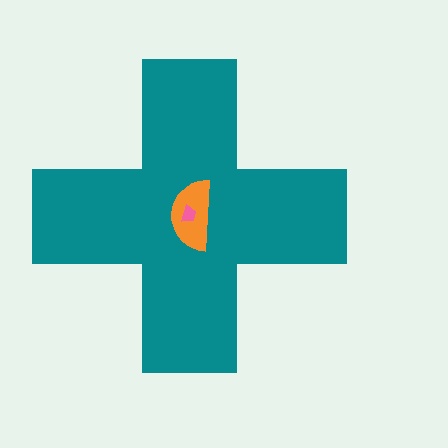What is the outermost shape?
The teal cross.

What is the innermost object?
The pink trapezoid.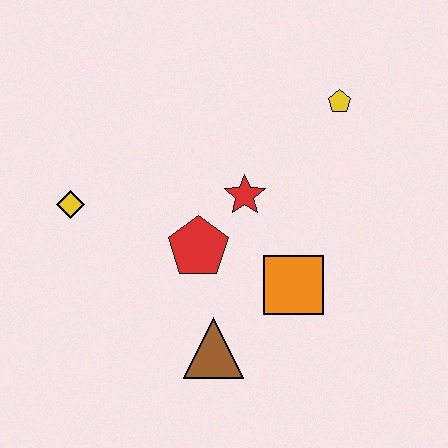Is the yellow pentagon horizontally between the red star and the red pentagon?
No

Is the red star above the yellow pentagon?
No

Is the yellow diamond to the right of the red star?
No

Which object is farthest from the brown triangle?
The yellow pentagon is farthest from the brown triangle.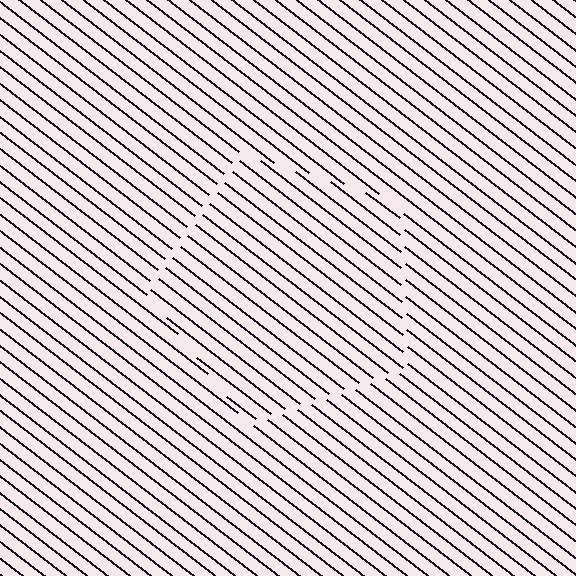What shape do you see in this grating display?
An illusory pentagon. The interior of the shape contains the same grating, shifted by half a period — the contour is defined by the phase discontinuity where line-ends from the inner and outer gratings abut.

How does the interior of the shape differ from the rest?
The interior of the shape contains the same grating, shifted by half a period — the contour is defined by the phase discontinuity where line-ends from the inner and outer gratings abut.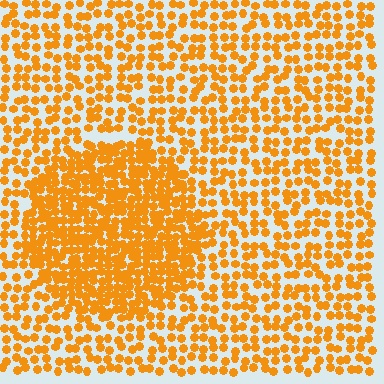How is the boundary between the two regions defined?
The boundary is defined by a change in element density (approximately 1.9x ratio). All elements are the same color, size, and shape.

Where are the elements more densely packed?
The elements are more densely packed inside the circle boundary.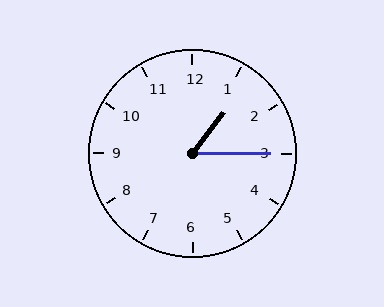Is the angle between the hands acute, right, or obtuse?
It is acute.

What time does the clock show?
1:15.